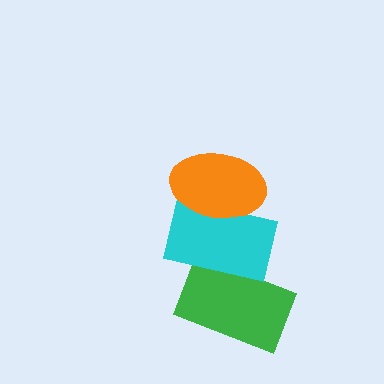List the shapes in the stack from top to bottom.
From top to bottom: the orange ellipse, the cyan rectangle, the green rectangle.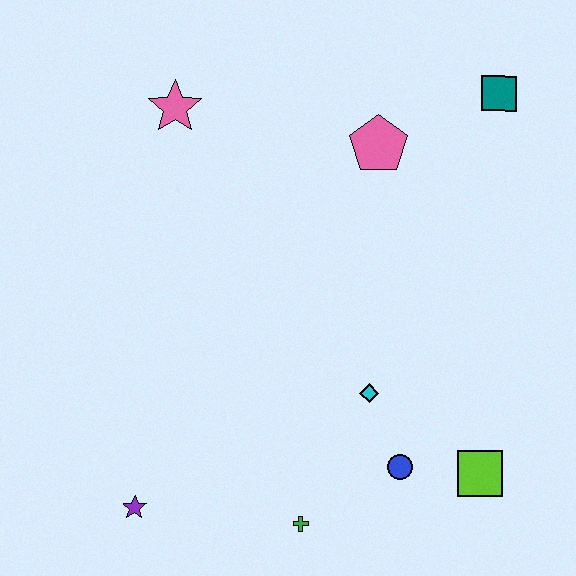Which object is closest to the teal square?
The pink pentagon is closest to the teal square.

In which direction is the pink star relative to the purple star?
The pink star is above the purple star.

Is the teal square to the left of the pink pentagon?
No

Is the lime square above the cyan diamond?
No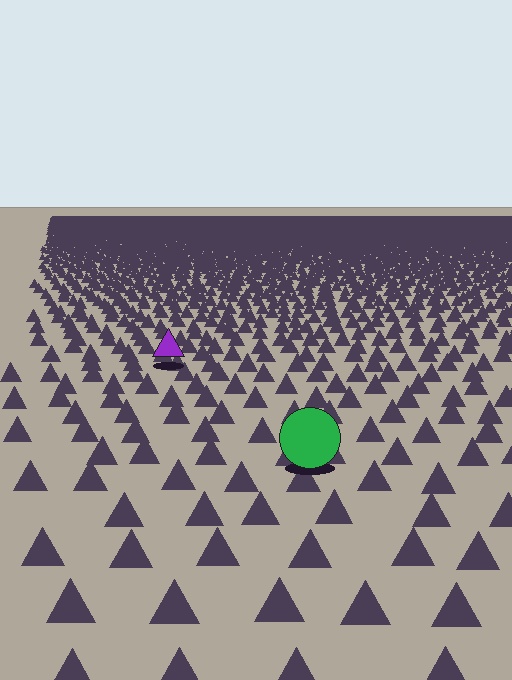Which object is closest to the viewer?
The green circle is closest. The texture marks near it are larger and more spread out.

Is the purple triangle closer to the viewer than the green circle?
No. The green circle is closer — you can tell from the texture gradient: the ground texture is coarser near it.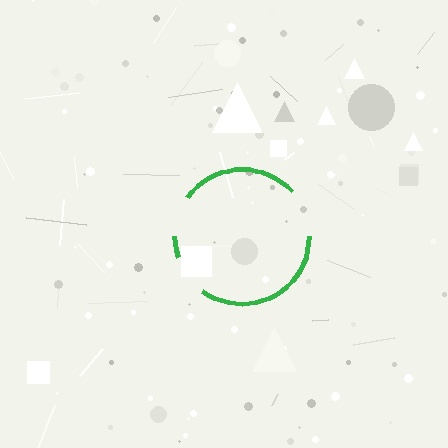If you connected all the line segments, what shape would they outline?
They would outline a circle.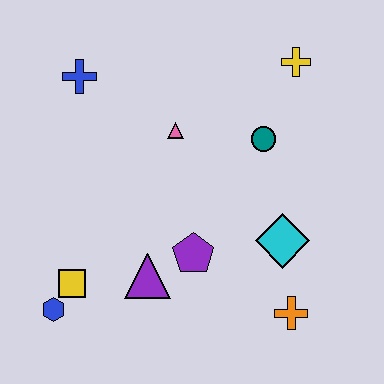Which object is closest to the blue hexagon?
The yellow square is closest to the blue hexagon.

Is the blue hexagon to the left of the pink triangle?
Yes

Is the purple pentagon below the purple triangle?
No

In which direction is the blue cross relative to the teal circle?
The blue cross is to the left of the teal circle.